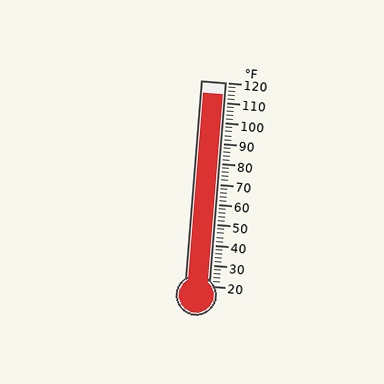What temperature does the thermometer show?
The thermometer shows approximately 114°F.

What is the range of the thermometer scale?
The thermometer scale ranges from 20°F to 120°F.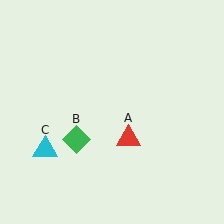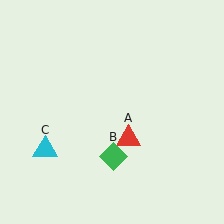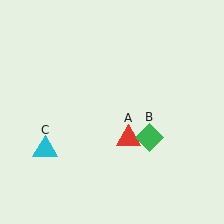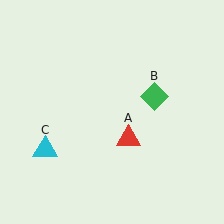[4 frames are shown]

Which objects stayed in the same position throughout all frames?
Red triangle (object A) and cyan triangle (object C) remained stationary.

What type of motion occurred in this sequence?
The green diamond (object B) rotated counterclockwise around the center of the scene.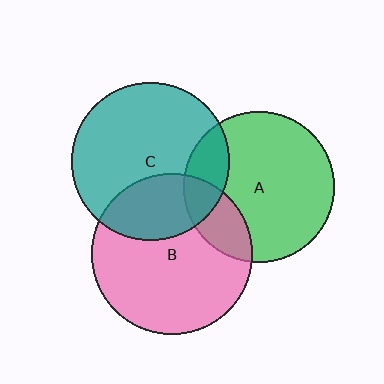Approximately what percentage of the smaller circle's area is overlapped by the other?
Approximately 20%.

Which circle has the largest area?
Circle B (pink).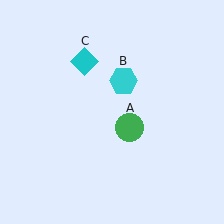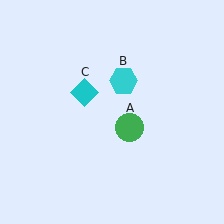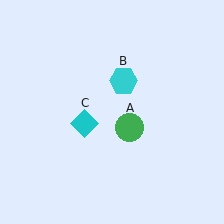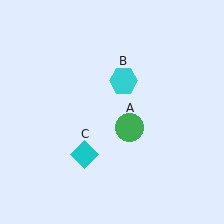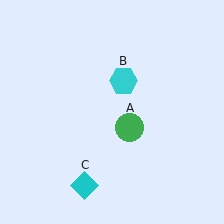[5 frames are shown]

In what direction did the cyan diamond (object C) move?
The cyan diamond (object C) moved down.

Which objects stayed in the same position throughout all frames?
Green circle (object A) and cyan hexagon (object B) remained stationary.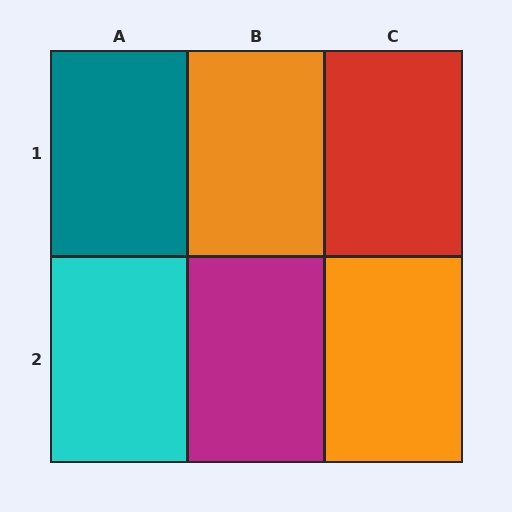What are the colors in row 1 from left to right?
Teal, orange, red.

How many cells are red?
1 cell is red.